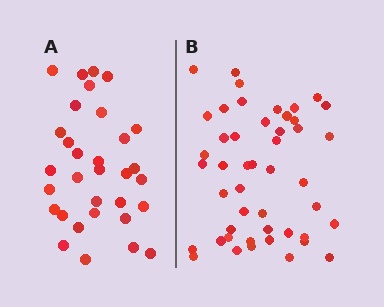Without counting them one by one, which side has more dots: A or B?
Region B (the right region) has more dots.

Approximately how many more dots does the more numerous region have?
Region B has approximately 15 more dots than region A.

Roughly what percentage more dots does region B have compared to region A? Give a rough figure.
About 45% more.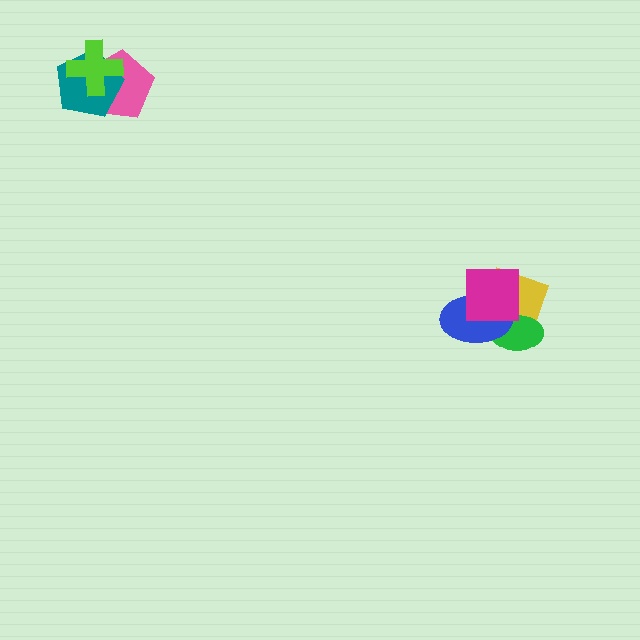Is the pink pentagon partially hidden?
Yes, it is partially covered by another shape.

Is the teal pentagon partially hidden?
Yes, it is partially covered by another shape.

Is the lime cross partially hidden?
No, no other shape covers it.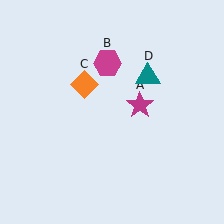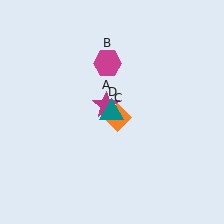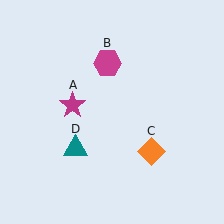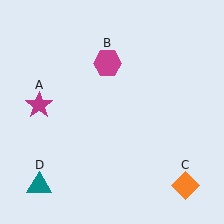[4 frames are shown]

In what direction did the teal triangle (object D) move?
The teal triangle (object D) moved down and to the left.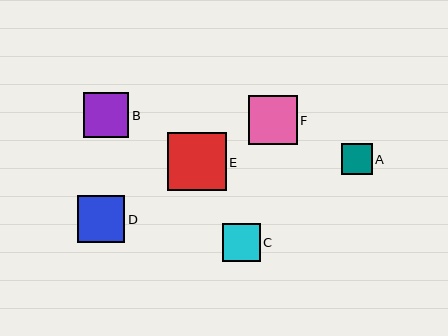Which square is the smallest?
Square A is the smallest with a size of approximately 31 pixels.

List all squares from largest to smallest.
From largest to smallest: E, F, D, B, C, A.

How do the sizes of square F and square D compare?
Square F and square D are approximately the same size.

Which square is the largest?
Square E is the largest with a size of approximately 58 pixels.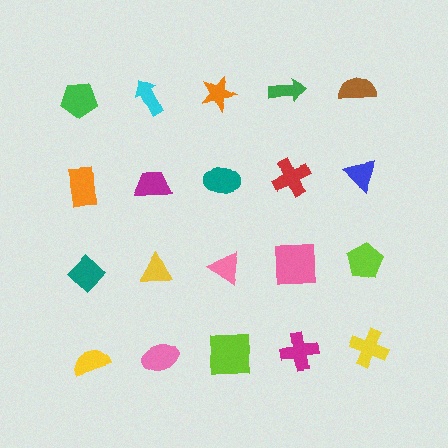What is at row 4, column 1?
A yellow semicircle.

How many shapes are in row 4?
5 shapes.